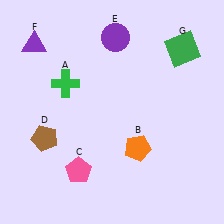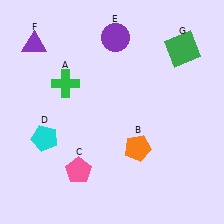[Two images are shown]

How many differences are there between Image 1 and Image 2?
There is 1 difference between the two images.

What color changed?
The pentagon (D) changed from brown in Image 1 to cyan in Image 2.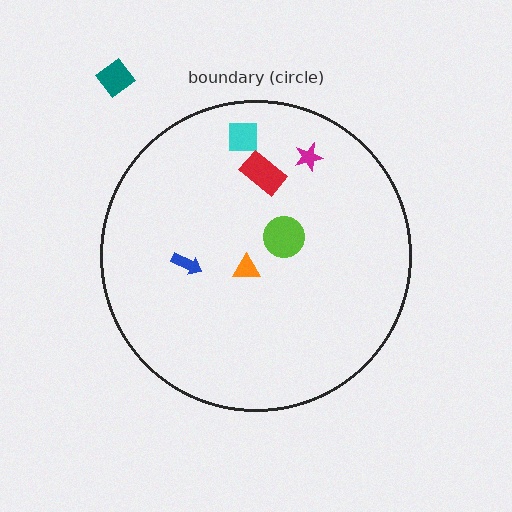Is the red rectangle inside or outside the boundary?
Inside.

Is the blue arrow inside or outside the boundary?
Inside.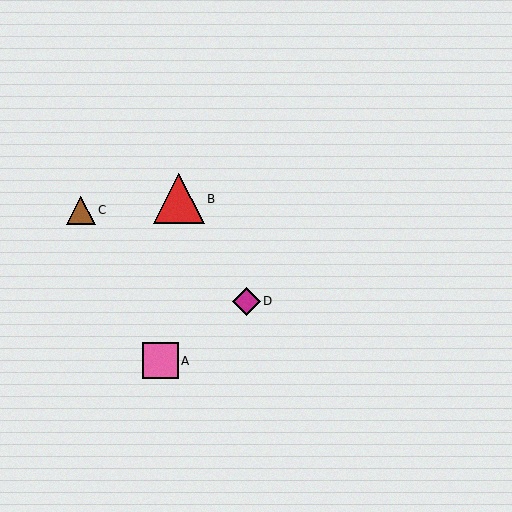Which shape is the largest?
The red triangle (labeled B) is the largest.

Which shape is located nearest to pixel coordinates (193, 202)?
The red triangle (labeled B) at (179, 198) is nearest to that location.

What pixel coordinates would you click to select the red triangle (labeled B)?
Click at (179, 198) to select the red triangle B.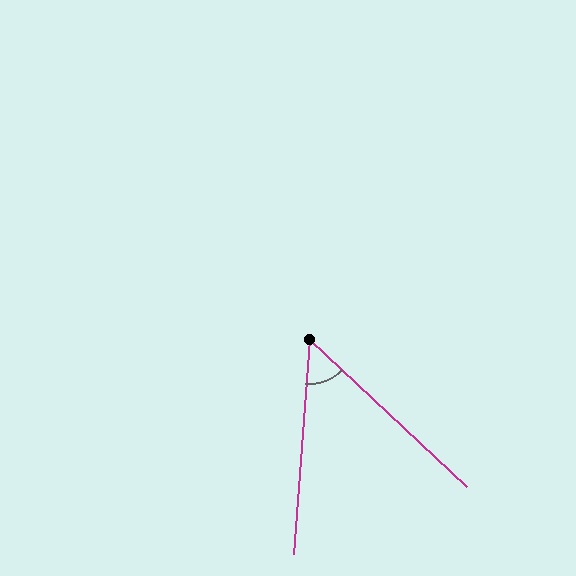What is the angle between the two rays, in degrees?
Approximately 51 degrees.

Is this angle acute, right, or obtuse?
It is acute.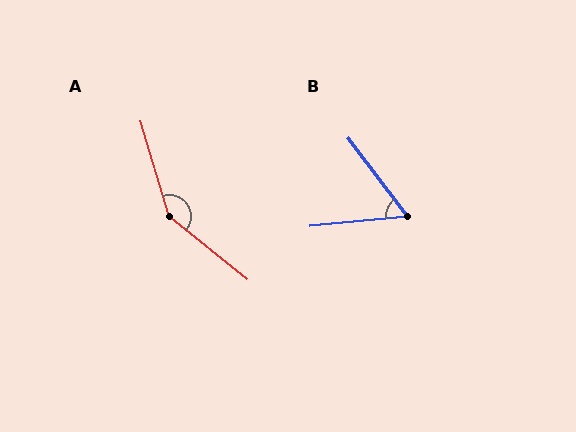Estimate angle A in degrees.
Approximately 145 degrees.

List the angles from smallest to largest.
B (58°), A (145°).